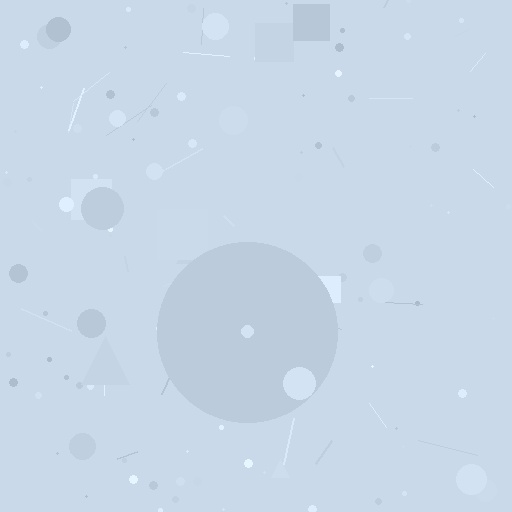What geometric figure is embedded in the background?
A circle is embedded in the background.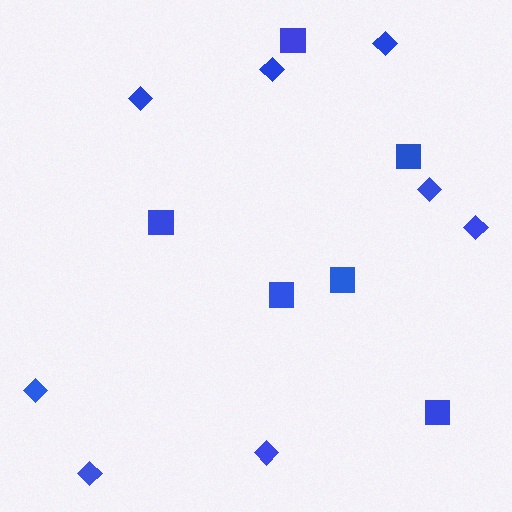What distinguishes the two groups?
There are 2 groups: one group of squares (6) and one group of diamonds (8).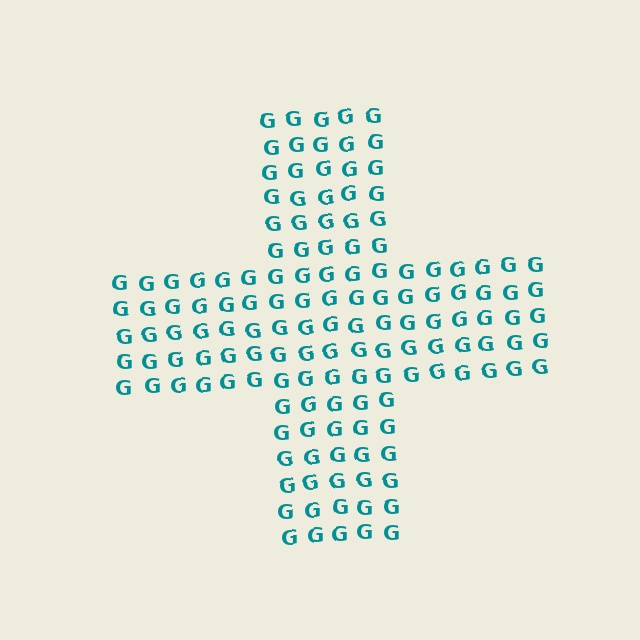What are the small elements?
The small elements are letter G's.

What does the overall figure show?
The overall figure shows a cross.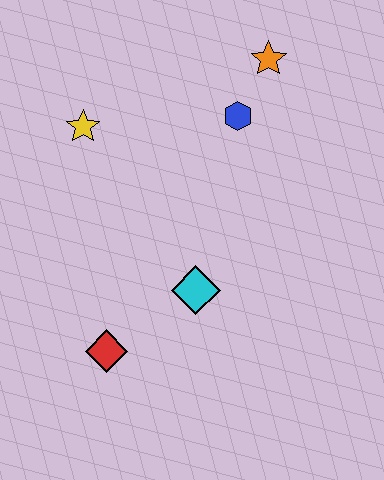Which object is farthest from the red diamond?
The orange star is farthest from the red diamond.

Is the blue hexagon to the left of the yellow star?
No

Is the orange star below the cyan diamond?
No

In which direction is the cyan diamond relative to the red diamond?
The cyan diamond is to the right of the red diamond.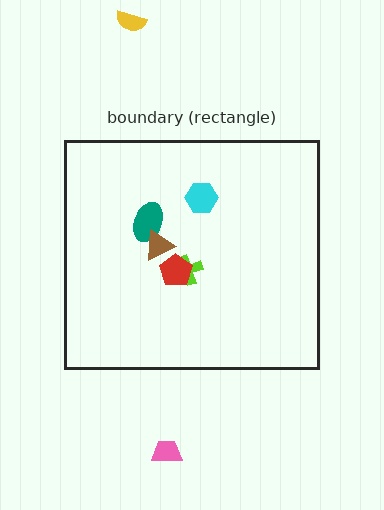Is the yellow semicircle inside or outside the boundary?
Outside.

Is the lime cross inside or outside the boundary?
Inside.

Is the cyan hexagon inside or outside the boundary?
Inside.